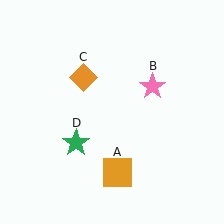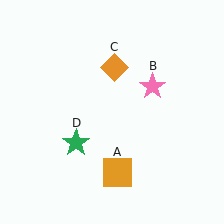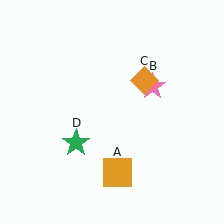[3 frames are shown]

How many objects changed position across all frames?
1 object changed position: orange diamond (object C).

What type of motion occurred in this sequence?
The orange diamond (object C) rotated clockwise around the center of the scene.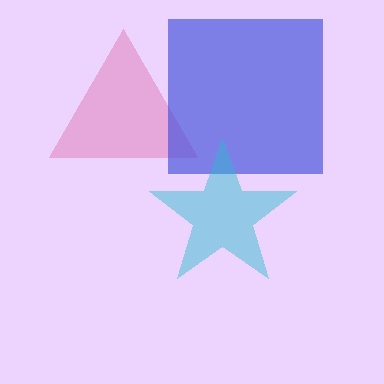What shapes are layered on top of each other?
The layered shapes are: a pink triangle, a blue square, a cyan star.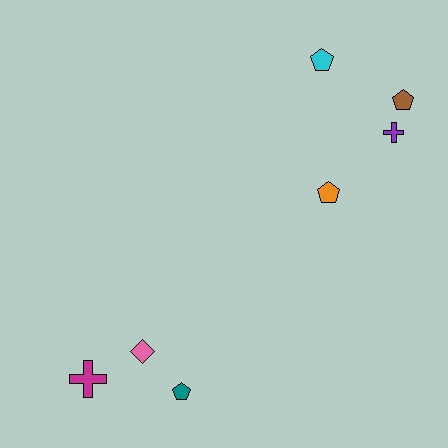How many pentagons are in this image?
There are 4 pentagons.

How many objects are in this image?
There are 7 objects.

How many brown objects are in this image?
There is 1 brown object.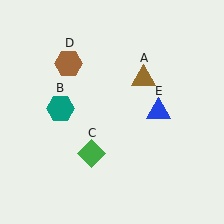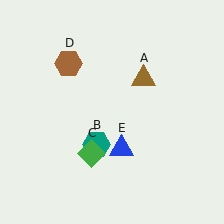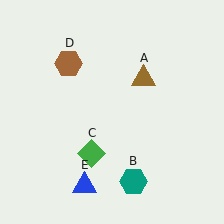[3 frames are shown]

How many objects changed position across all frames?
2 objects changed position: teal hexagon (object B), blue triangle (object E).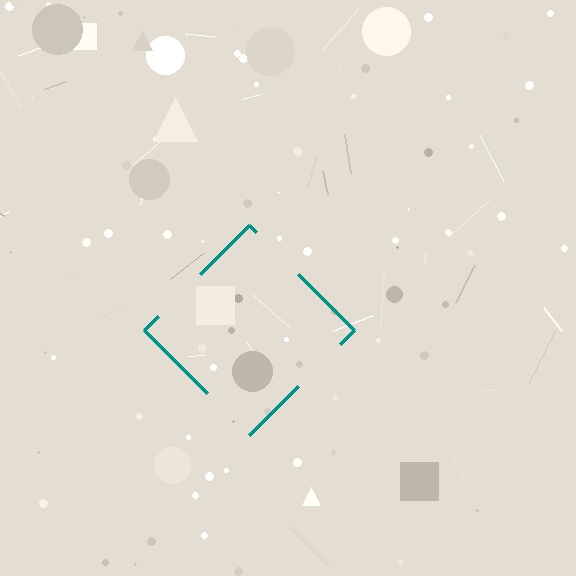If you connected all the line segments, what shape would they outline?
They would outline a diamond.